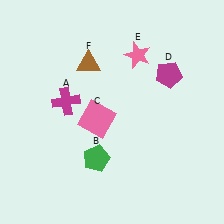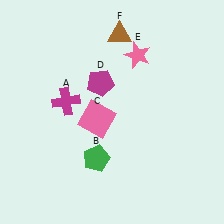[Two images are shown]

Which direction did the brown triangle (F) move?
The brown triangle (F) moved right.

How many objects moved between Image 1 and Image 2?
2 objects moved between the two images.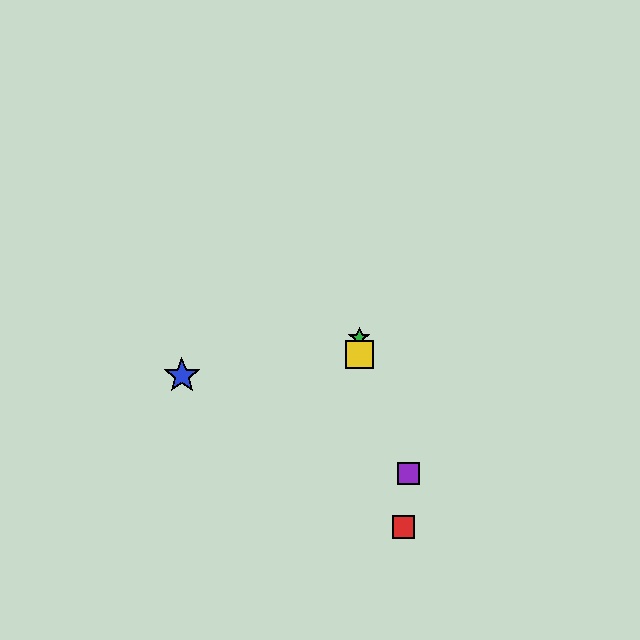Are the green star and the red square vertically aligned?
No, the green star is at x≈359 and the red square is at x≈403.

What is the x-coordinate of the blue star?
The blue star is at x≈182.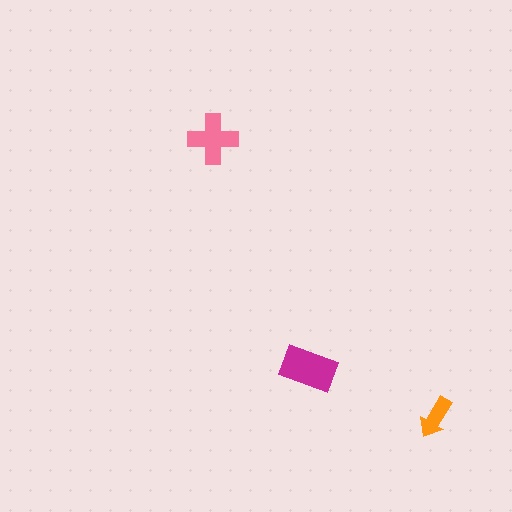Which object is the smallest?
The orange arrow.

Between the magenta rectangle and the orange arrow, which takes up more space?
The magenta rectangle.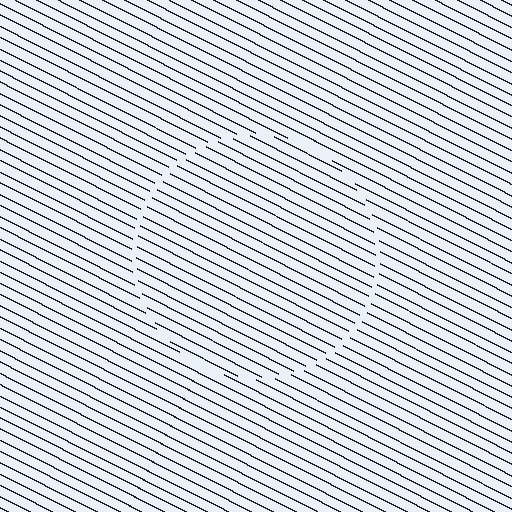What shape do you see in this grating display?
An illusory circle. The interior of the shape contains the same grating, shifted by half a period — the contour is defined by the phase discontinuity where line-ends from the inner and outer gratings abut.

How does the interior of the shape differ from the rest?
The interior of the shape contains the same grating, shifted by half a period — the contour is defined by the phase discontinuity where line-ends from the inner and outer gratings abut.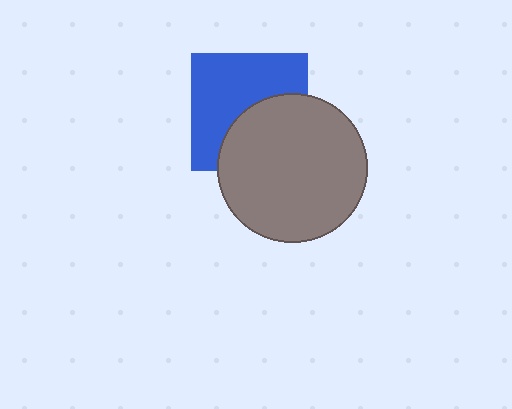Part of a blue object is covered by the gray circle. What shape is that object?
It is a square.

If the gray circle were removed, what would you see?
You would see the complete blue square.